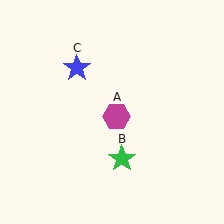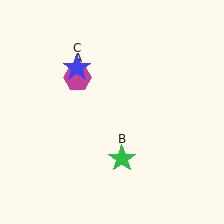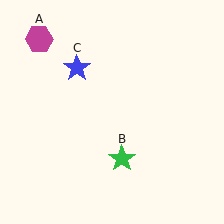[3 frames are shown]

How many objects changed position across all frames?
1 object changed position: magenta hexagon (object A).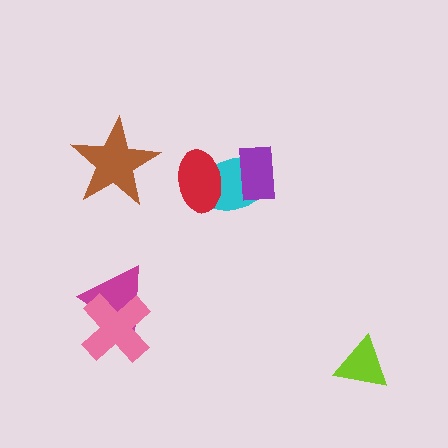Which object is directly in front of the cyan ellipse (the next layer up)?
The red ellipse is directly in front of the cyan ellipse.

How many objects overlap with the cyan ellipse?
2 objects overlap with the cyan ellipse.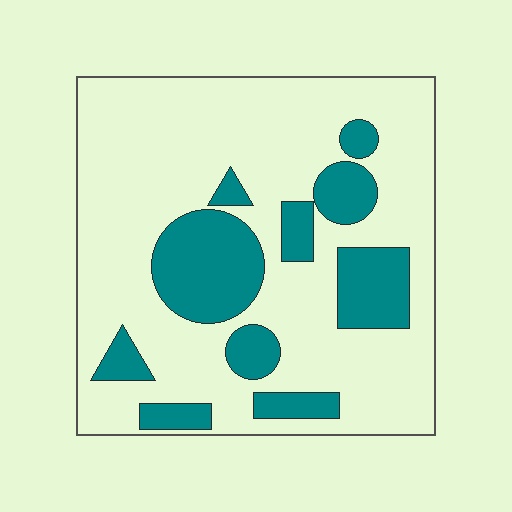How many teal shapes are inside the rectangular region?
10.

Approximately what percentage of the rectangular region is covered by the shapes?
Approximately 25%.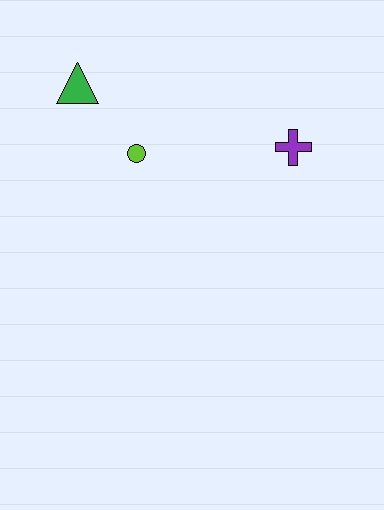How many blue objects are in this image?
There are no blue objects.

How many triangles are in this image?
There is 1 triangle.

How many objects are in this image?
There are 3 objects.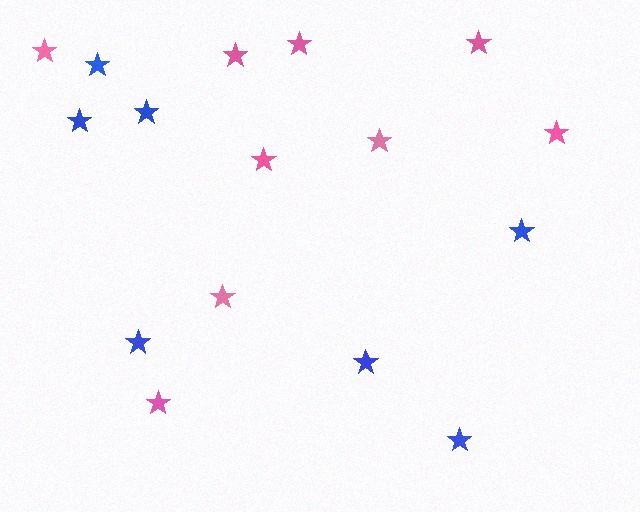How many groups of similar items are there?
There are 2 groups: one group of blue stars (7) and one group of pink stars (9).